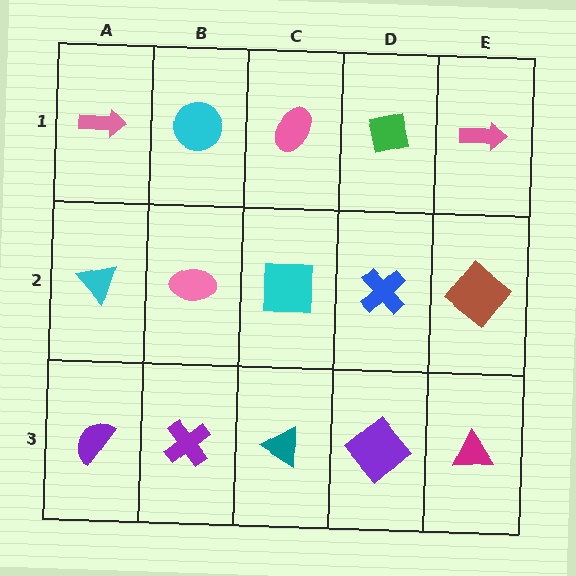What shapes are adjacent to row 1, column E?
A brown diamond (row 2, column E), a green square (row 1, column D).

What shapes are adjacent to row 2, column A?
A pink arrow (row 1, column A), a purple semicircle (row 3, column A), a pink ellipse (row 2, column B).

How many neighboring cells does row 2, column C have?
4.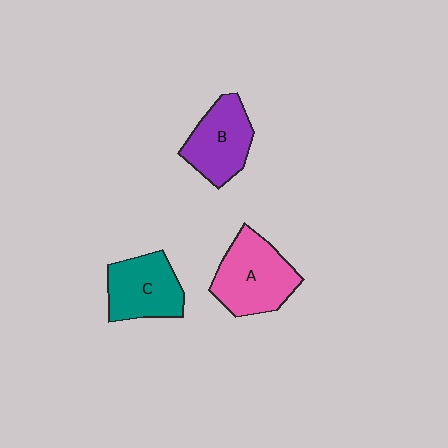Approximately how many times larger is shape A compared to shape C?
Approximately 1.2 times.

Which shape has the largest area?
Shape A (pink).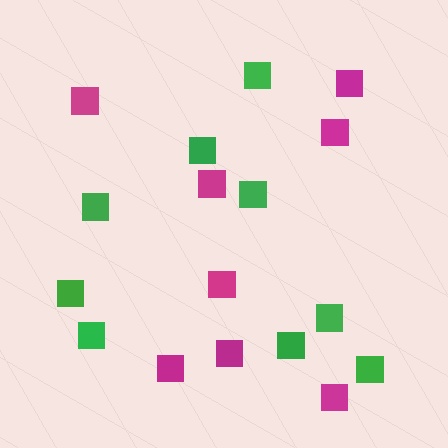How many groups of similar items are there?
There are 2 groups: one group of green squares (9) and one group of magenta squares (8).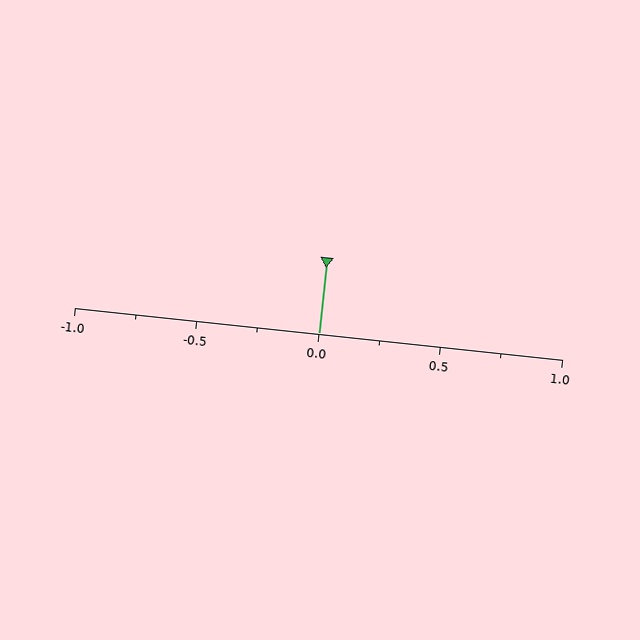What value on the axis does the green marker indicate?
The marker indicates approximately 0.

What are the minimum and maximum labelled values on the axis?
The axis runs from -1.0 to 1.0.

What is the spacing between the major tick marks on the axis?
The major ticks are spaced 0.5 apart.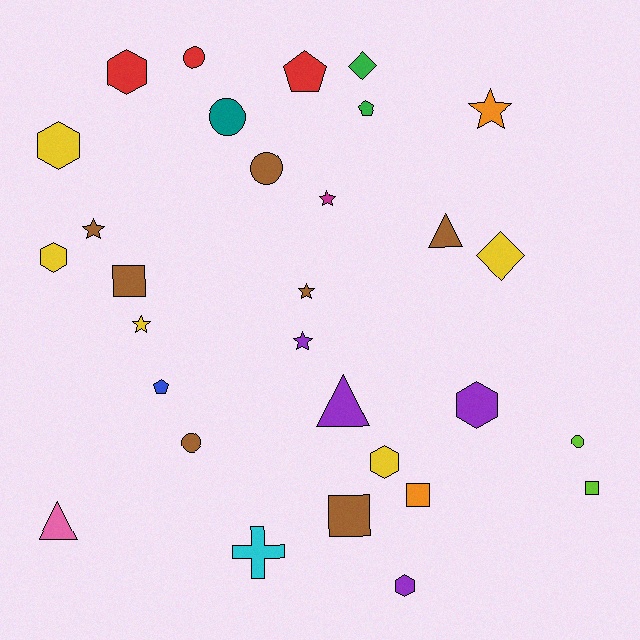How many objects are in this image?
There are 30 objects.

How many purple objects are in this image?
There are 4 purple objects.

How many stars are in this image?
There are 6 stars.